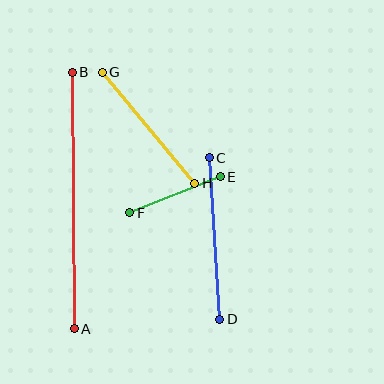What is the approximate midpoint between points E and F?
The midpoint is at approximately (175, 195) pixels.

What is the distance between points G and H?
The distance is approximately 145 pixels.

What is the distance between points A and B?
The distance is approximately 256 pixels.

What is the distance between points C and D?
The distance is approximately 162 pixels.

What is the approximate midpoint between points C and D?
The midpoint is at approximately (214, 239) pixels.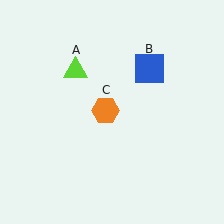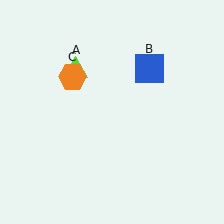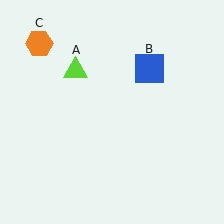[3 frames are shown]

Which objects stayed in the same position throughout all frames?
Lime triangle (object A) and blue square (object B) remained stationary.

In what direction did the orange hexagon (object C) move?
The orange hexagon (object C) moved up and to the left.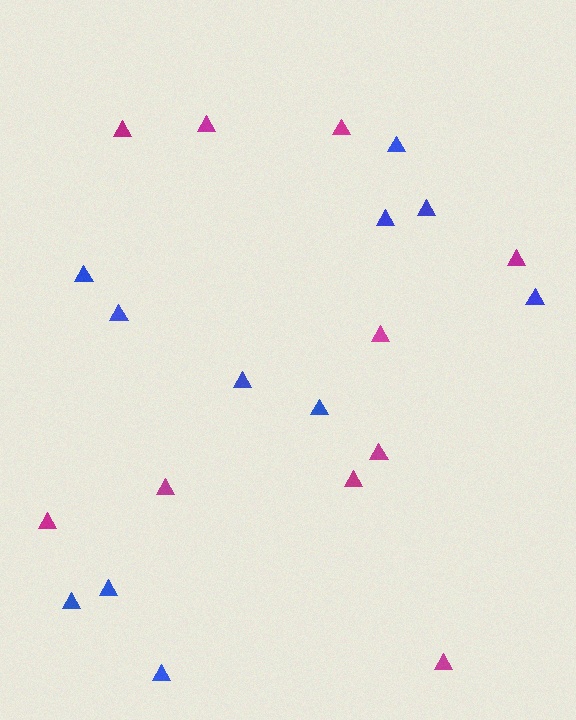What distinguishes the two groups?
There are 2 groups: one group of blue triangles (11) and one group of magenta triangles (10).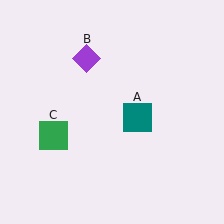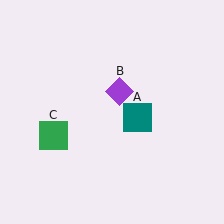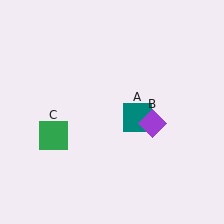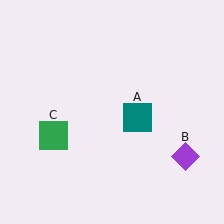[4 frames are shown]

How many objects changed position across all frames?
1 object changed position: purple diamond (object B).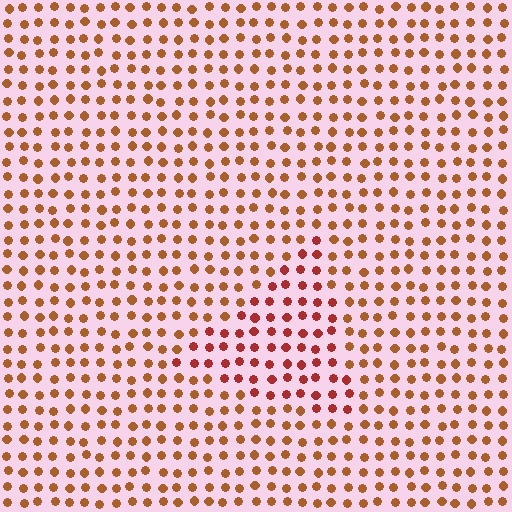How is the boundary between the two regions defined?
The boundary is defined purely by a slight shift in hue (about 27 degrees). Spacing, size, and orientation are identical on both sides.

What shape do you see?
I see a triangle.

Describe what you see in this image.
The image is filled with small brown elements in a uniform arrangement. A triangle-shaped region is visible where the elements are tinted to a slightly different hue, forming a subtle color boundary.